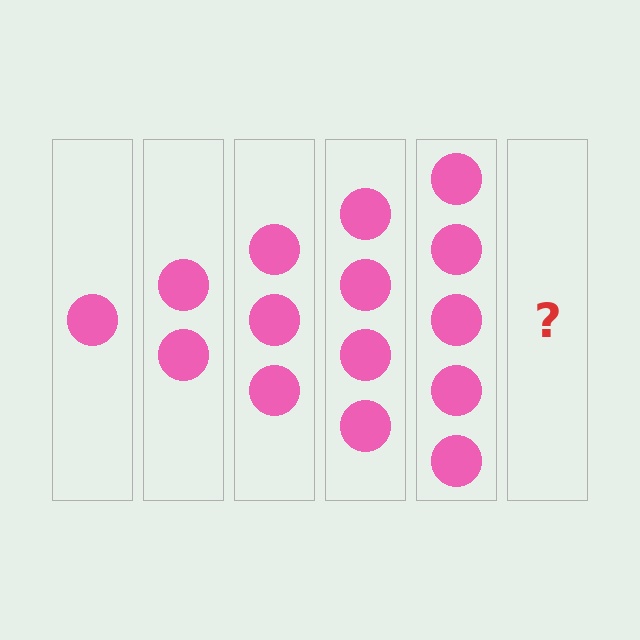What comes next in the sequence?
The next element should be 6 circles.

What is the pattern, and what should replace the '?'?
The pattern is that each step adds one more circle. The '?' should be 6 circles.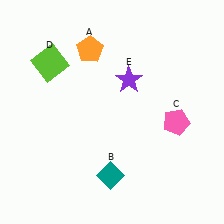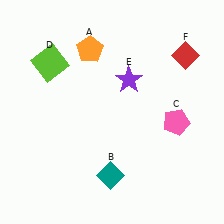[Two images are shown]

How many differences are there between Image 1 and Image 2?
There is 1 difference between the two images.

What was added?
A red diamond (F) was added in Image 2.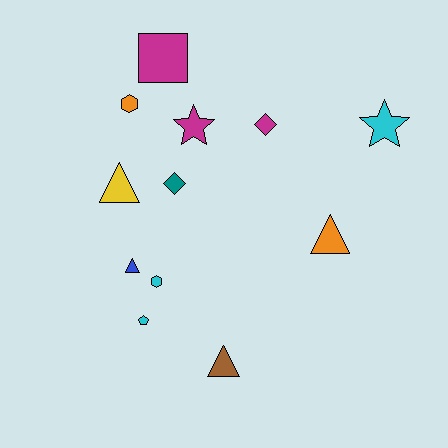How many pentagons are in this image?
There is 1 pentagon.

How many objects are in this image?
There are 12 objects.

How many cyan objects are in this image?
There are 3 cyan objects.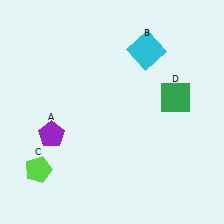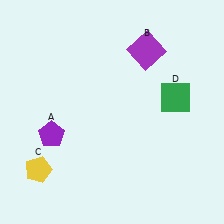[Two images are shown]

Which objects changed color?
B changed from cyan to purple. C changed from lime to yellow.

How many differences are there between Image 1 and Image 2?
There are 2 differences between the two images.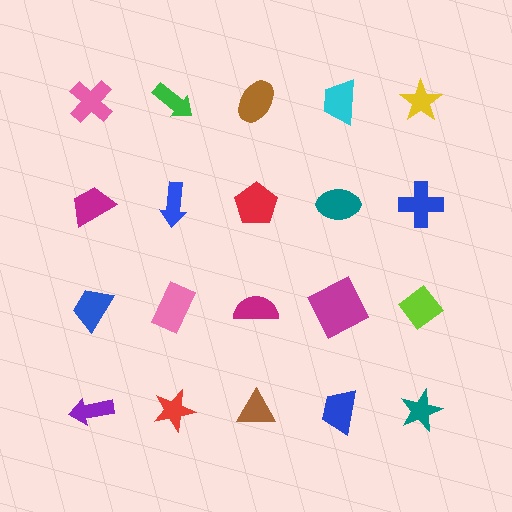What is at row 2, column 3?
A red pentagon.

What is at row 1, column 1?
A pink cross.